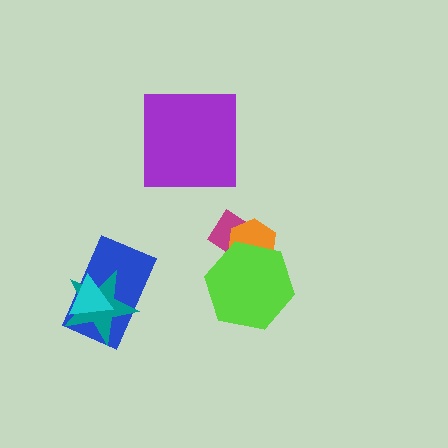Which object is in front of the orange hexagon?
The lime hexagon is in front of the orange hexagon.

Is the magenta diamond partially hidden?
Yes, it is partially covered by another shape.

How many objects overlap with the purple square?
0 objects overlap with the purple square.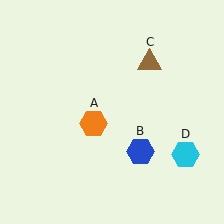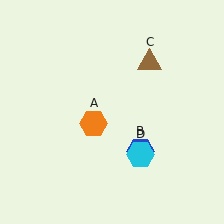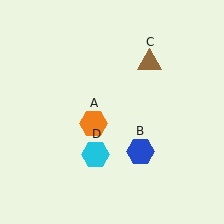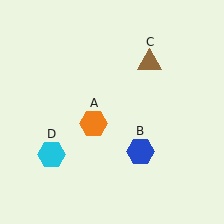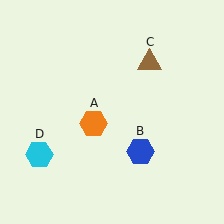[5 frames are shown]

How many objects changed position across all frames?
1 object changed position: cyan hexagon (object D).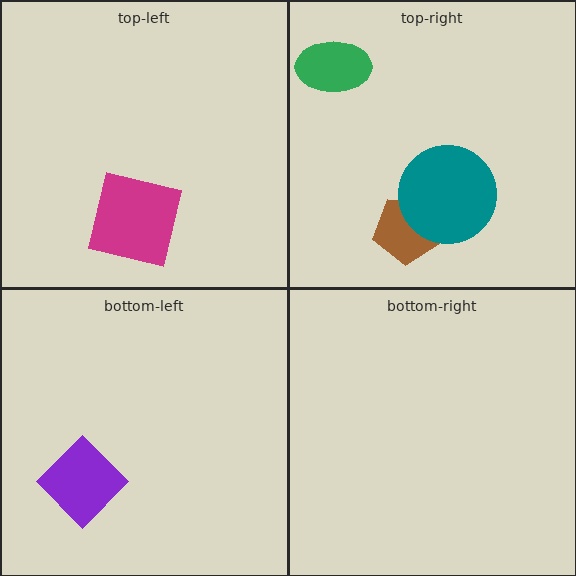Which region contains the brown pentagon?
The top-right region.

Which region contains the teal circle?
The top-right region.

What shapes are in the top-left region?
The magenta square.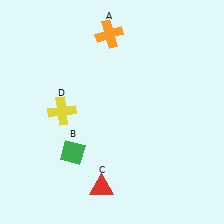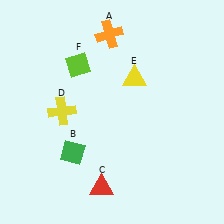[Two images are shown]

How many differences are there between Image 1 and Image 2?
There are 2 differences between the two images.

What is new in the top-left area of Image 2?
A lime diamond (F) was added in the top-left area of Image 2.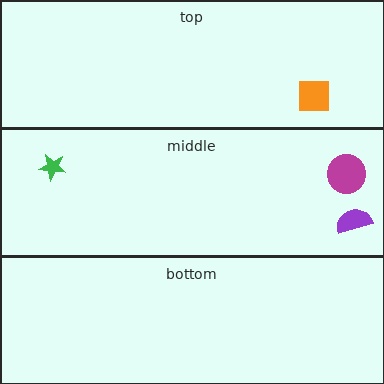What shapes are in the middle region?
The magenta circle, the purple semicircle, the green star.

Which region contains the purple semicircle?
The middle region.